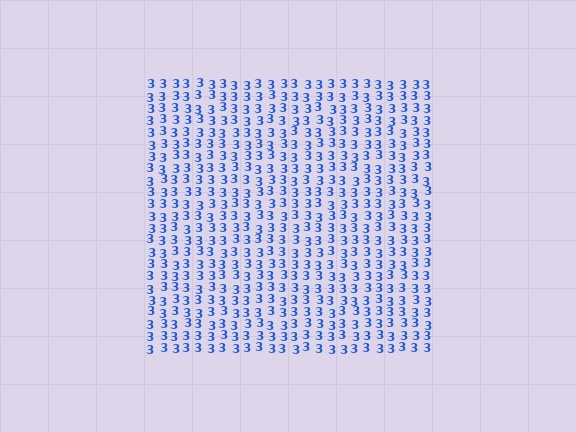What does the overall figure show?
The overall figure shows a square.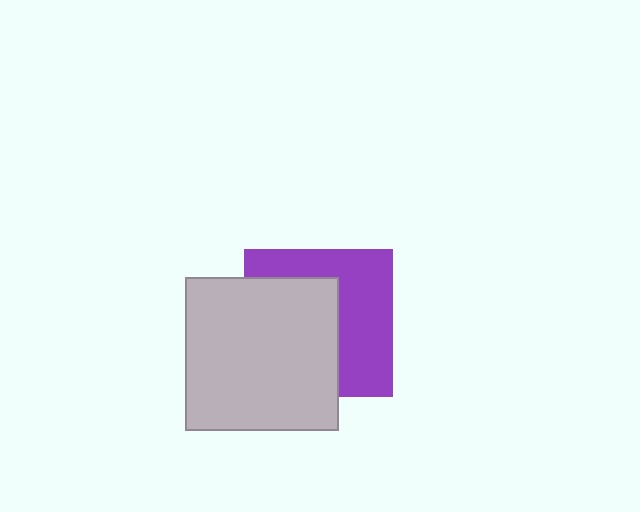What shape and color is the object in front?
The object in front is a light gray square.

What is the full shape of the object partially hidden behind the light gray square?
The partially hidden object is a purple square.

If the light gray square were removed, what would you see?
You would see the complete purple square.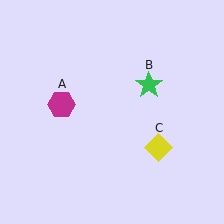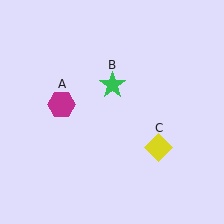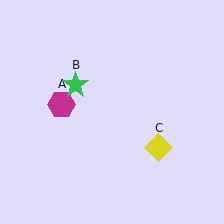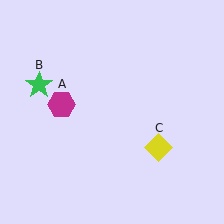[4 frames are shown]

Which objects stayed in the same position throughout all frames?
Magenta hexagon (object A) and yellow diamond (object C) remained stationary.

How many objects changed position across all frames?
1 object changed position: green star (object B).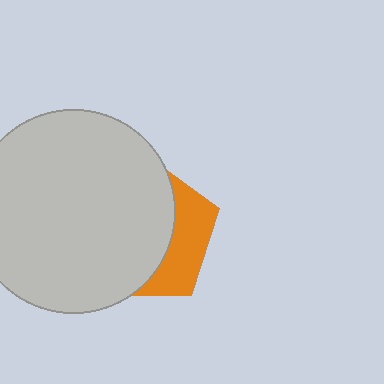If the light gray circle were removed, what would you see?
You would see the complete orange pentagon.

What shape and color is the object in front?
The object in front is a light gray circle.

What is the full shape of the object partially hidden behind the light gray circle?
The partially hidden object is an orange pentagon.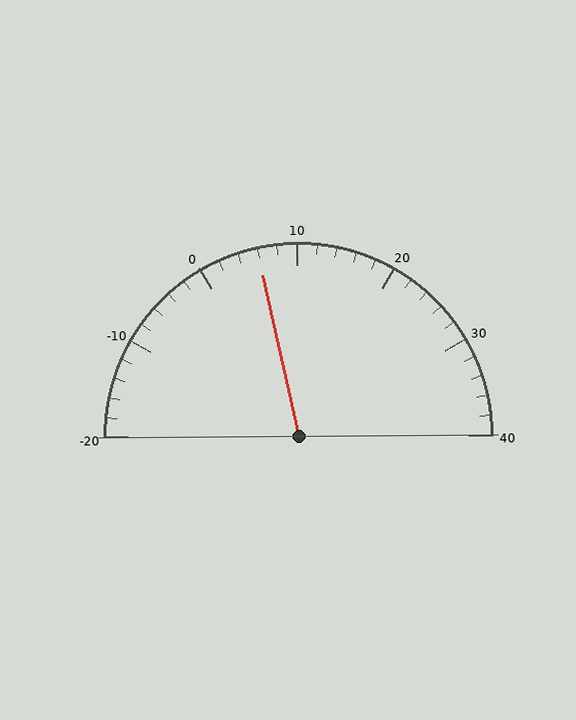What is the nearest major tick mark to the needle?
The nearest major tick mark is 10.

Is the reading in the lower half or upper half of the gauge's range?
The reading is in the lower half of the range (-20 to 40).